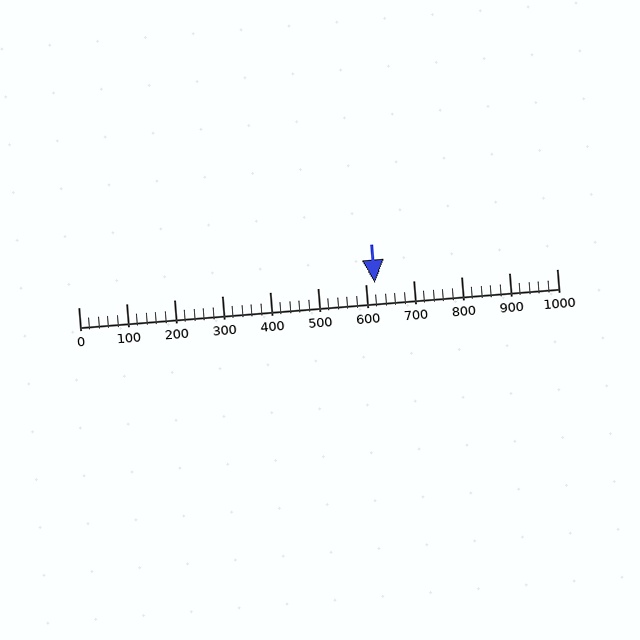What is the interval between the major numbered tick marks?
The major tick marks are spaced 100 units apart.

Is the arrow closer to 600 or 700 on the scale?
The arrow is closer to 600.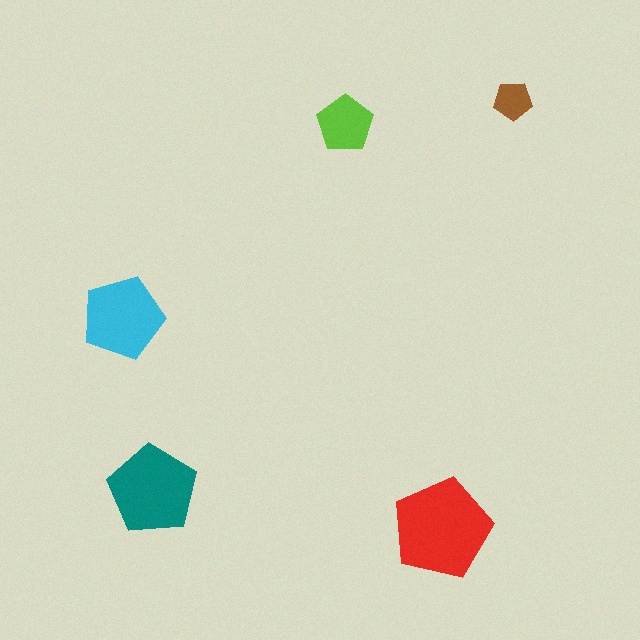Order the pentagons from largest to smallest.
the red one, the teal one, the cyan one, the lime one, the brown one.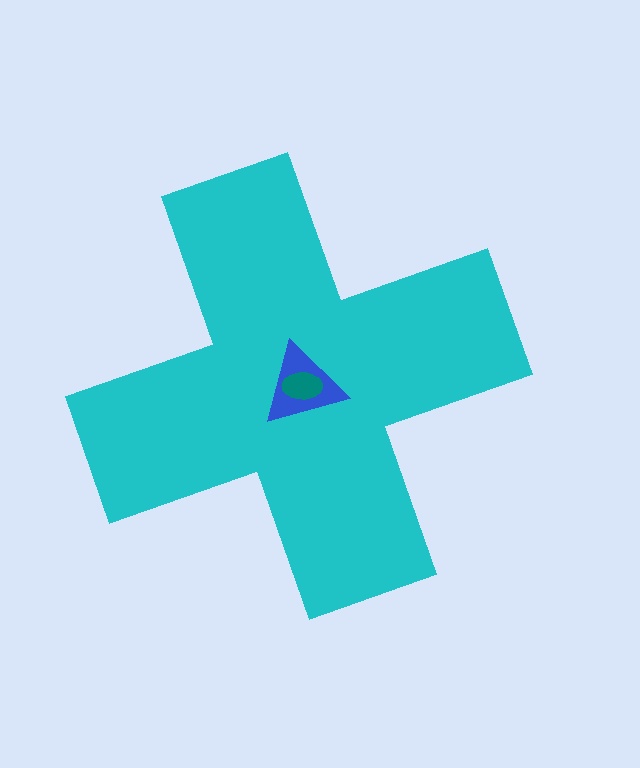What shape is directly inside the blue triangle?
The teal ellipse.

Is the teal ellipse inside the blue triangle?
Yes.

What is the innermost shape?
The teal ellipse.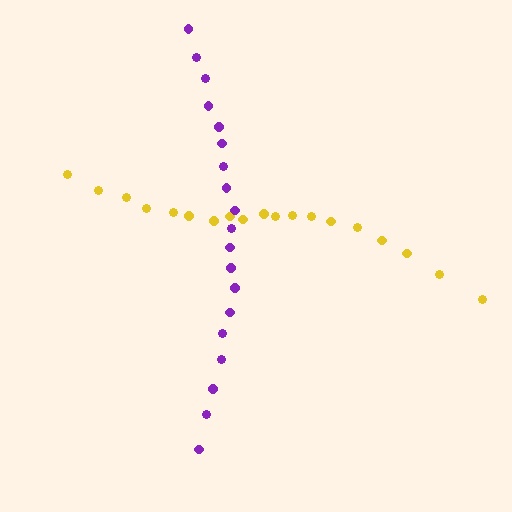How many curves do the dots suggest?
There are 2 distinct paths.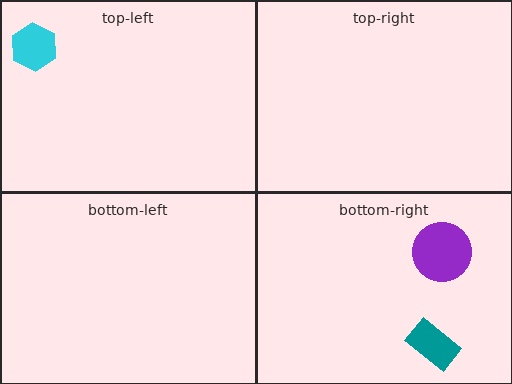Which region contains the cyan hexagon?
The top-left region.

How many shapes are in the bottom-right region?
2.